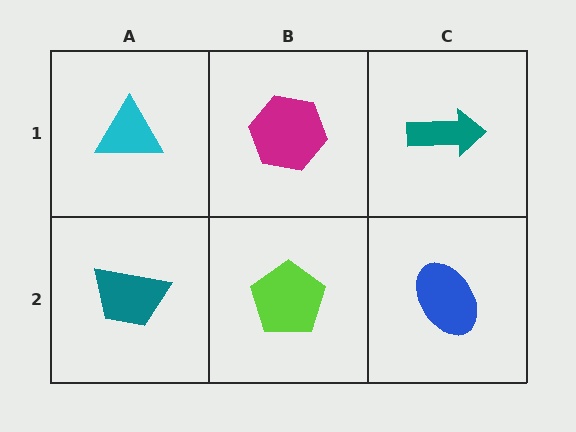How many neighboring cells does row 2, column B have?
3.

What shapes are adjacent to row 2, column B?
A magenta hexagon (row 1, column B), a teal trapezoid (row 2, column A), a blue ellipse (row 2, column C).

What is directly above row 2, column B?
A magenta hexagon.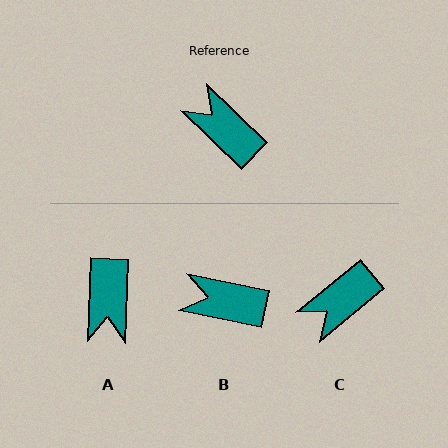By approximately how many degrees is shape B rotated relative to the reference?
Approximately 33 degrees counter-clockwise.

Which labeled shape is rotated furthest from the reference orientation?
A, about 132 degrees away.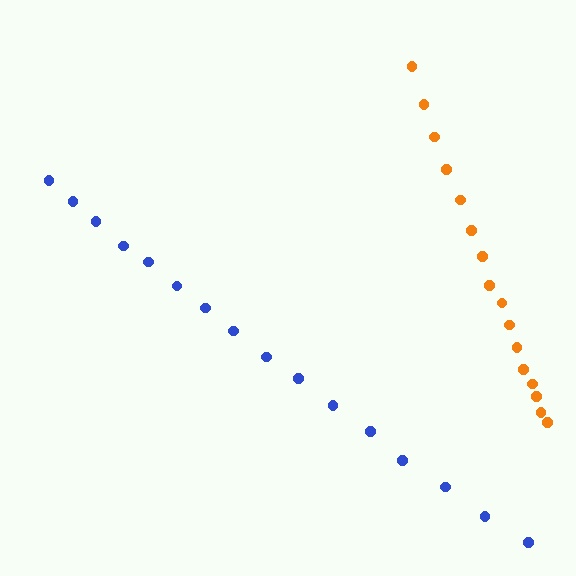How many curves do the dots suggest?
There are 2 distinct paths.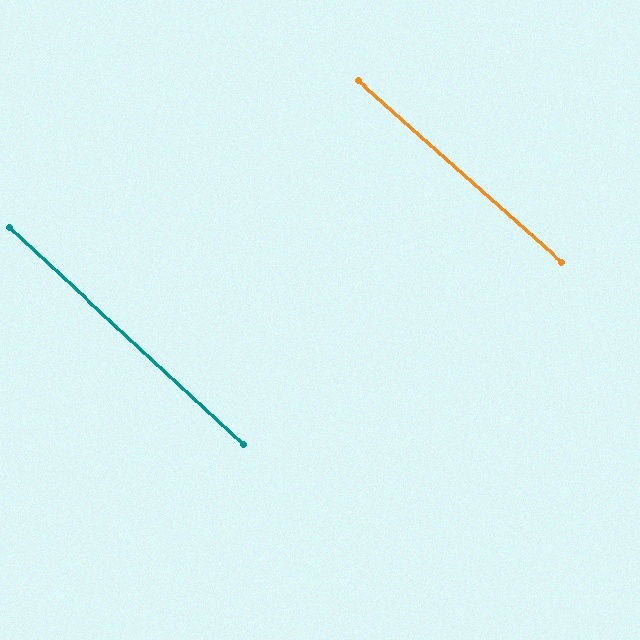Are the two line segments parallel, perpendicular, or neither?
Parallel — their directions differ by only 1.1°.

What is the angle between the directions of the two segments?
Approximately 1 degree.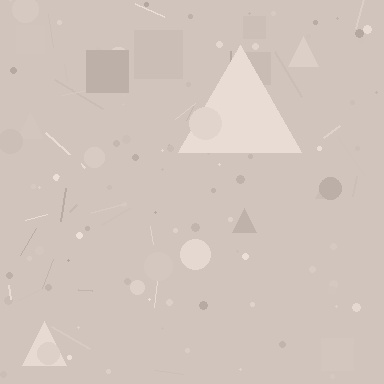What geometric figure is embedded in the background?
A triangle is embedded in the background.